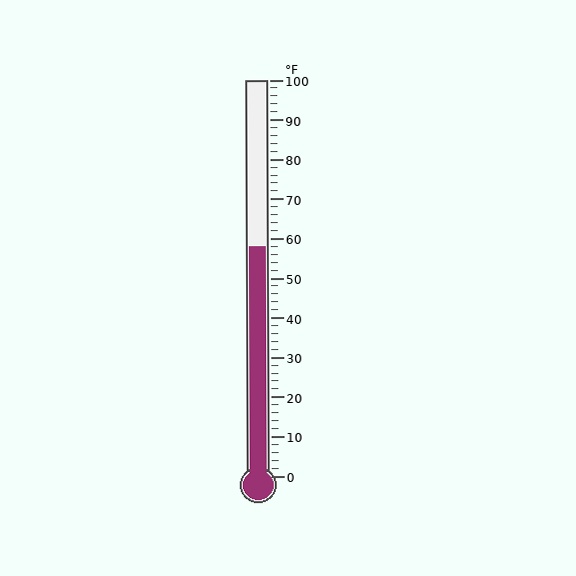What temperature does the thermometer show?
The thermometer shows approximately 58°F.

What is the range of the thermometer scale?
The thermometer scale ranges from 0°F to 100°F.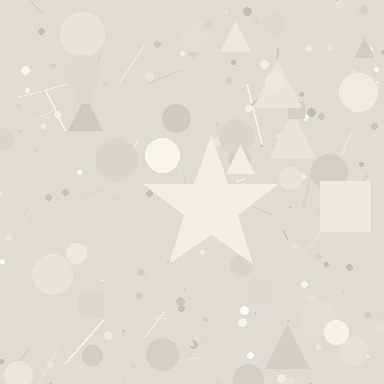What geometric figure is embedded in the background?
A star is embedded in the background.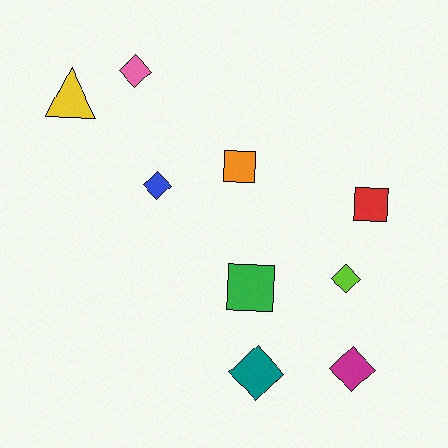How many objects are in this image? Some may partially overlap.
There are 9 objects.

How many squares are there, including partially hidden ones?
There are 3 squares.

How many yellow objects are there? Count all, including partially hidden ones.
There is 1 yellow object.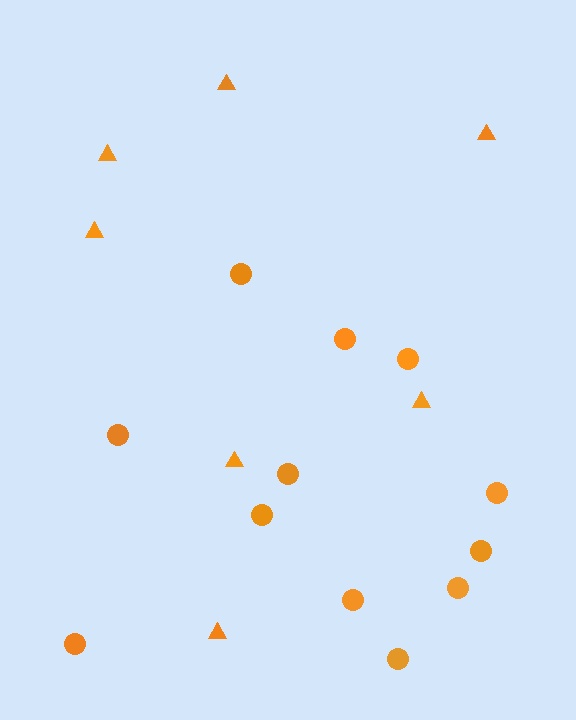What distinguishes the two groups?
There are 2 groups: one group of circles (12) and one group of triangles (7).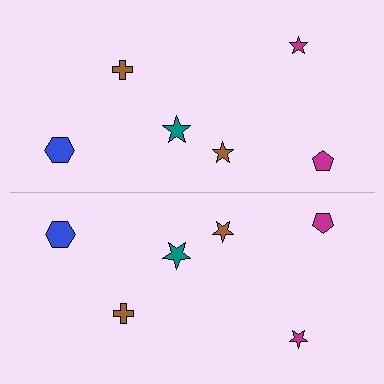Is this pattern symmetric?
Yes, this pattern has bilateral (reflection) symmetry.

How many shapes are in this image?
There are 12 shapes in this image.